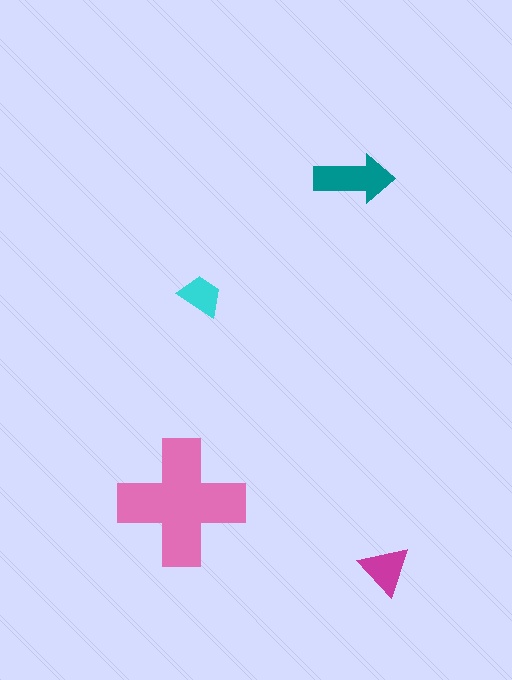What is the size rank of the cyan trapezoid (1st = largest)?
4th.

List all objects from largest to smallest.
The pink cross, the teal arrow, the magenta triangle, the cyan trapezoid.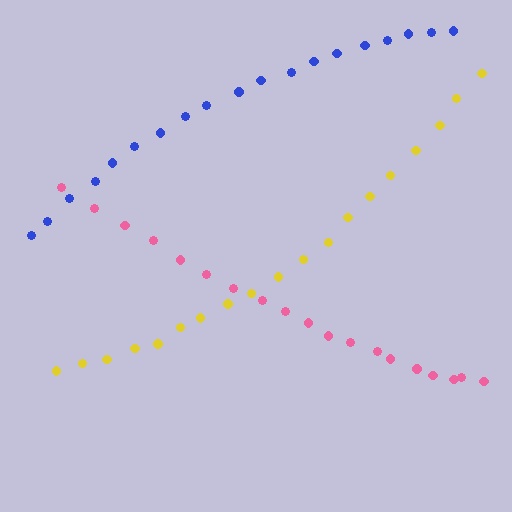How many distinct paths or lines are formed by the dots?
There are 3 distinct paths.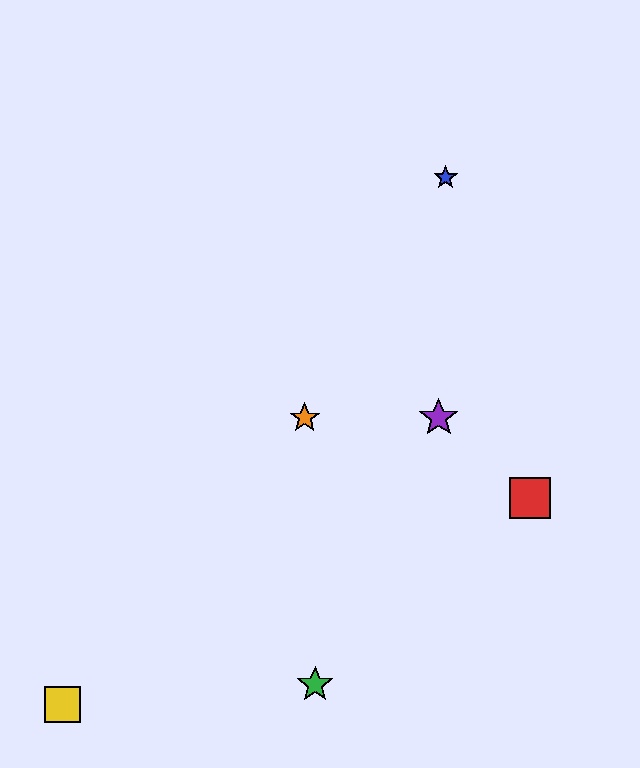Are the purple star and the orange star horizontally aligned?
Yes, both are at y≈418.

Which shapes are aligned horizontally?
The purple star, the orange star are aligned horizontally.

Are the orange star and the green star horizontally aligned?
No, the orange star is at y≈418 and the green star is at y≈685.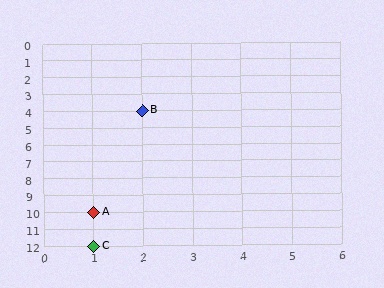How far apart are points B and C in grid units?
Points B and C are 1 column and 8 rows apart (about 8.1 grid units diagonally).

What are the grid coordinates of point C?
Point C is at grid coordinates (1, 12).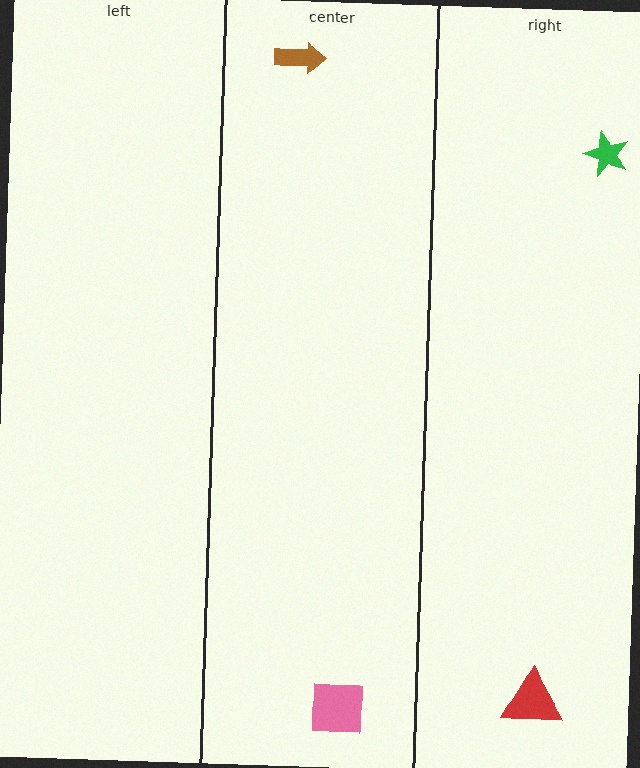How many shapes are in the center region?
2.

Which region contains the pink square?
The center region.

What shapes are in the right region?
The red triangle, the green star.